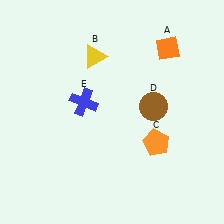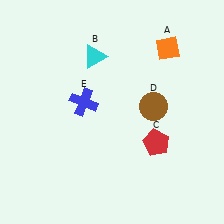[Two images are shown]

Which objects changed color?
B changed from yellow to cyan. C changed from orange to red.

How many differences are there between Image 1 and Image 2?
There are 2 differences between the two images.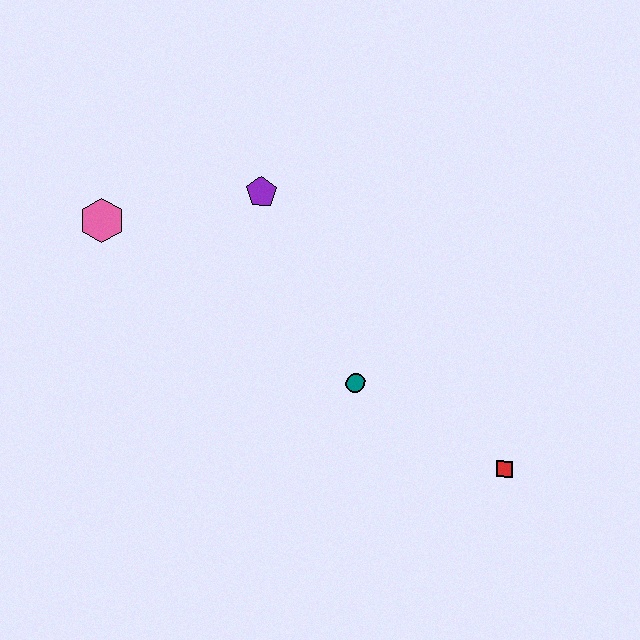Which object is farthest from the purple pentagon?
The red square is farthest from the purple pentagon.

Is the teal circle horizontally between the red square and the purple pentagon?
Yes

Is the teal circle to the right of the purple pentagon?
Yes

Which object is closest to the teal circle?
The red square is closest to the teal circle.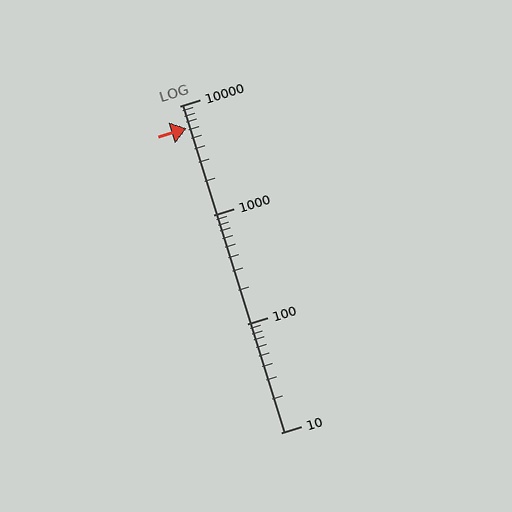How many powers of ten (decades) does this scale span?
The scale spans 3 decades, from 10 to 10000.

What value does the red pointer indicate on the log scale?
The pointer indicates approximately 6200.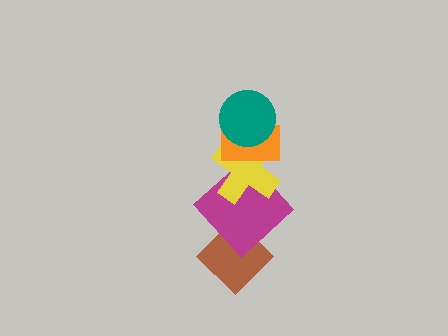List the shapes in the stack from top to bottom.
From top to bottom: the teal circle, the orange rectangle, the yellow cross, the magenta diamond, the brown diamond.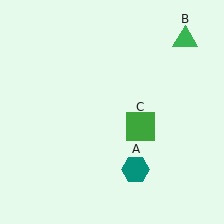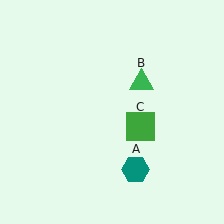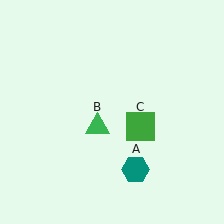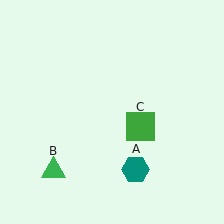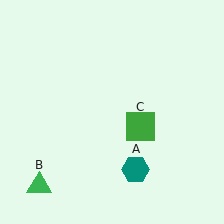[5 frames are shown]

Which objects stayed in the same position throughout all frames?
Teal hexagon (object A) and green square (object C) remained stationary.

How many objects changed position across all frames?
1 object changed position: green triangle (object B).